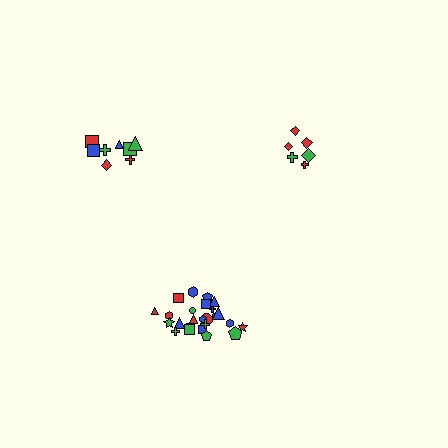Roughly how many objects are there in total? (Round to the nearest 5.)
Roughly 40 objects in total.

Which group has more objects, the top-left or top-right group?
The top-left group.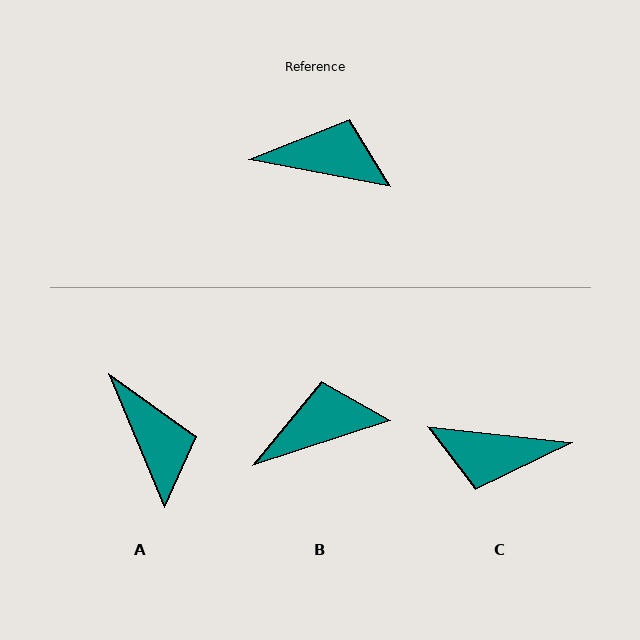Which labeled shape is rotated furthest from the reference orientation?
C, about 175 degrees away.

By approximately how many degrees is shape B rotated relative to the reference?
Approximately 29 degrees counter-clockwise.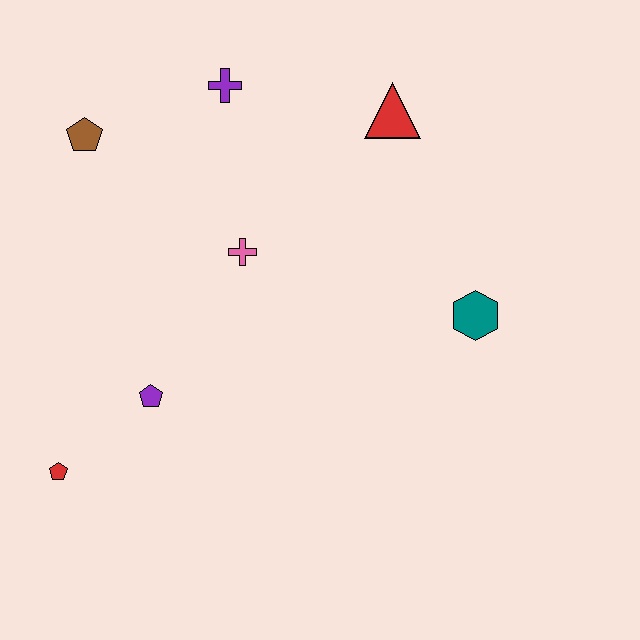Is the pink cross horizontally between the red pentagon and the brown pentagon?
No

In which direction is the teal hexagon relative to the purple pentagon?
The teal hexagon is to the right of the purple pentagon.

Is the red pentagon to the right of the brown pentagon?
No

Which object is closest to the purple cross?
The brown pentagon is closest to the purple cross.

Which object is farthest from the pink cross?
The red pentagon is farthest from the pink cross.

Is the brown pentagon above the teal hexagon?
Yes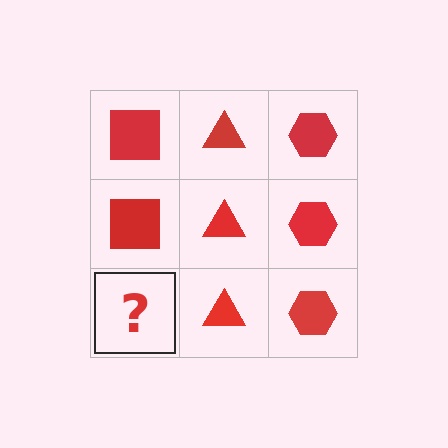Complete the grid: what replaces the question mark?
The question mark should be replaced with a red square.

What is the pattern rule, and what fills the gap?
The rule is that each column has a consistent shape. The gap should be filled with a red square.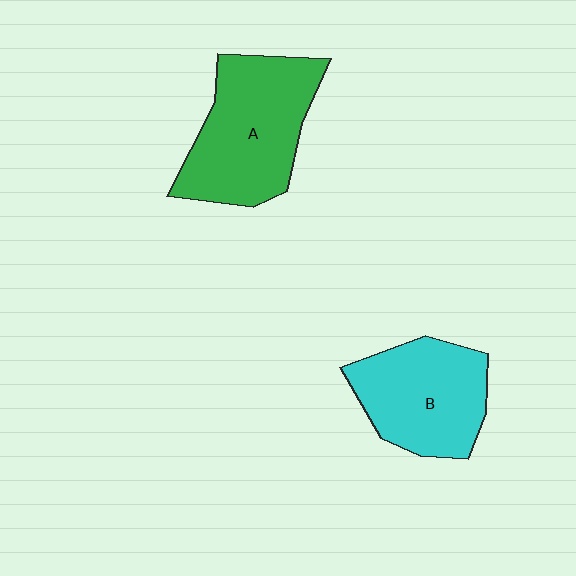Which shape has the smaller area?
Shape B (cyan).